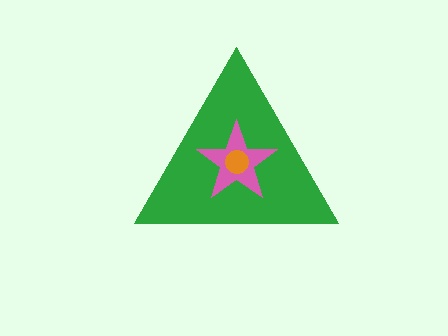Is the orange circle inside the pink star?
Yes.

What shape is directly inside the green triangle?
The pink star.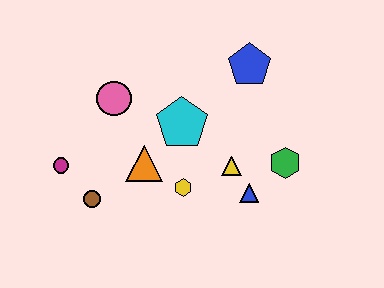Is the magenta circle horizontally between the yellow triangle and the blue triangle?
No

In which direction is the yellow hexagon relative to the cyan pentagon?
The yellow hexagon is below the cyan pentagon.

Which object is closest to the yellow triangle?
The blue triangle is closest to the yellow triangle.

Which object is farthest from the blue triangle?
The magenta circle is farthest from the blue triangle.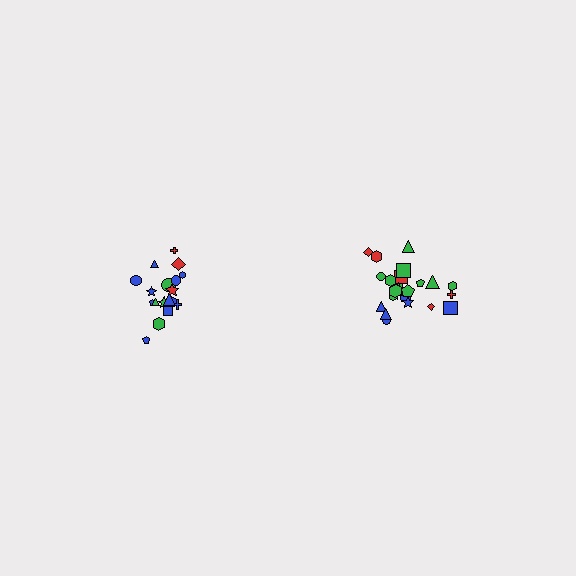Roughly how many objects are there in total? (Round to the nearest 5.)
Roughly 45 objects in total.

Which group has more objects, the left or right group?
The right group.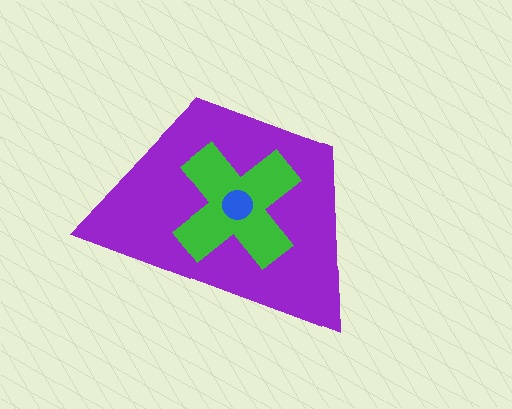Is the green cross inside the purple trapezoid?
Yes.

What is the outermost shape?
The purple trapezoid.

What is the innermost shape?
The blue circle.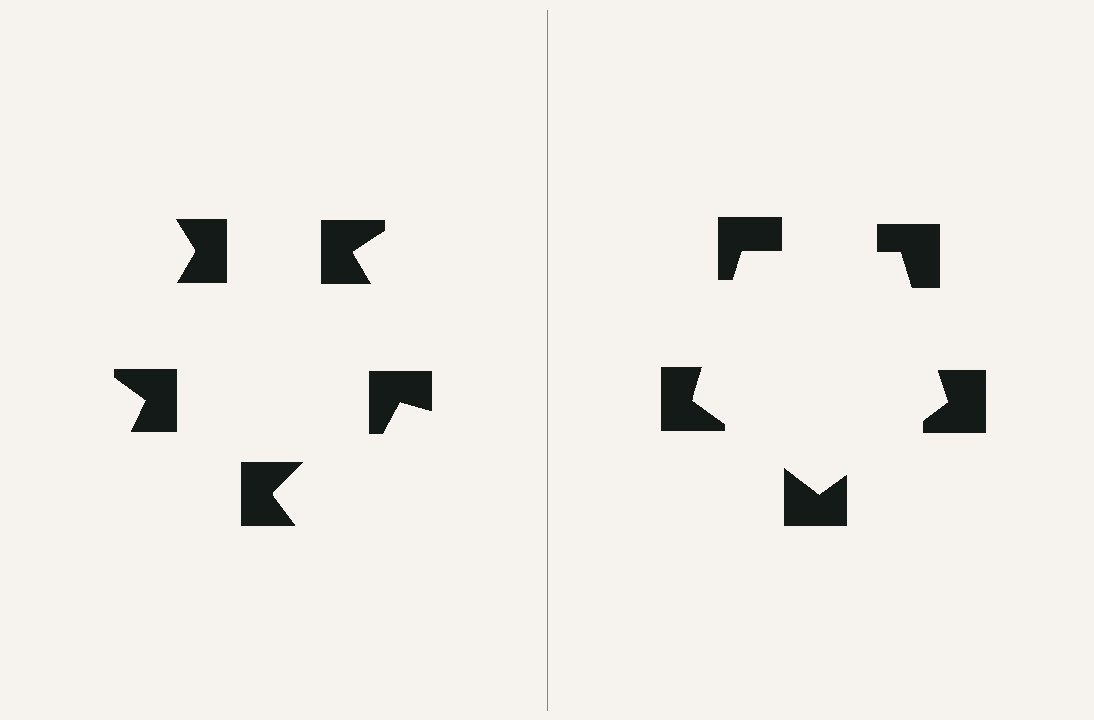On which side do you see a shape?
An illusory pentagon appears on the right side. On the left side the wedge cuts are rotated, so no coherent shape forms.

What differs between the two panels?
The notched squares are positioned identically on both sides; only the wedge orientations differ. On the right they align to a pentagon; on the left they are misaligned.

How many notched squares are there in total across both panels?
10 — 5 on each side.